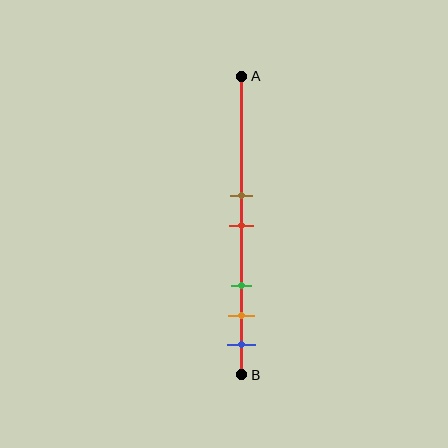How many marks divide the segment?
There are 5 marks dividing the segment.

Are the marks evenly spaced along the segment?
No, the marks are not evenly spaced.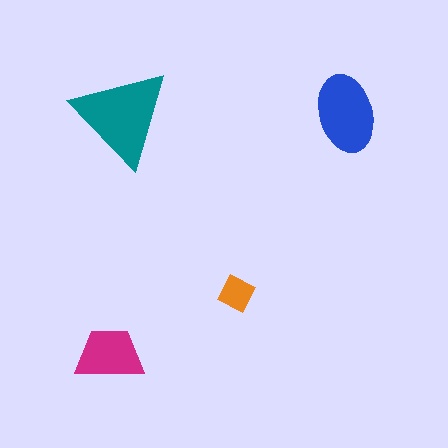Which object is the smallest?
The orange diamond.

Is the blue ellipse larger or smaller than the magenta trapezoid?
Larger.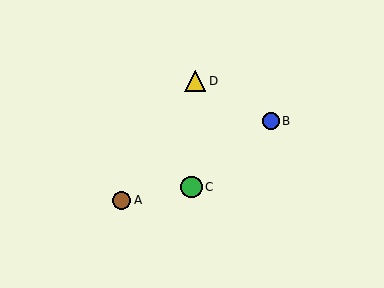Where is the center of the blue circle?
The center of the blue circle is at (271, 121).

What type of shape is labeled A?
Shape A is a brown circle.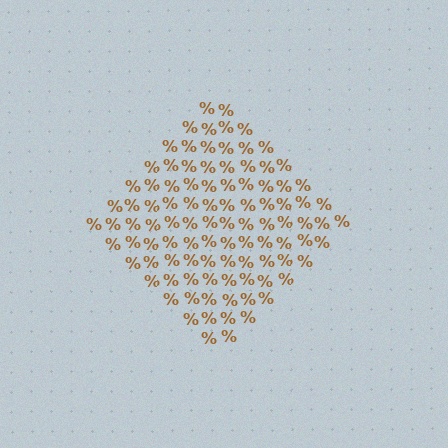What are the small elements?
The small elements are percent signs.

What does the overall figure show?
The overall figure shows a diamond.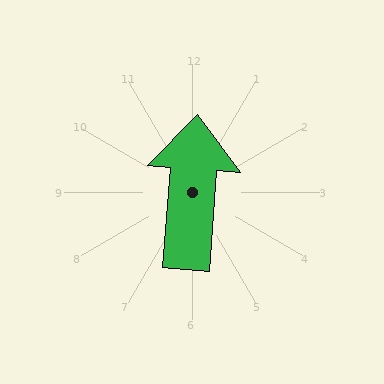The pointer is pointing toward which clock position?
Roughly 12 o'clock.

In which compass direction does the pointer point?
North.